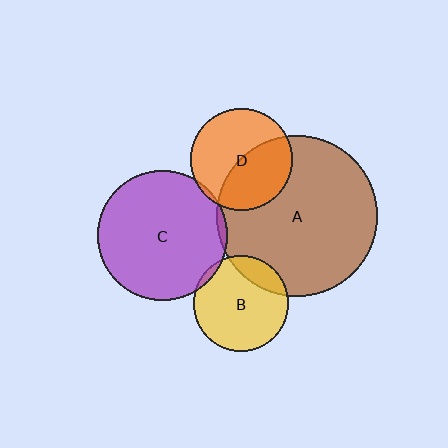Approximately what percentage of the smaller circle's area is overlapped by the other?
Approximately 45%.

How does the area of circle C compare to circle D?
Approximately 1.6 times.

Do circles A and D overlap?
Yes.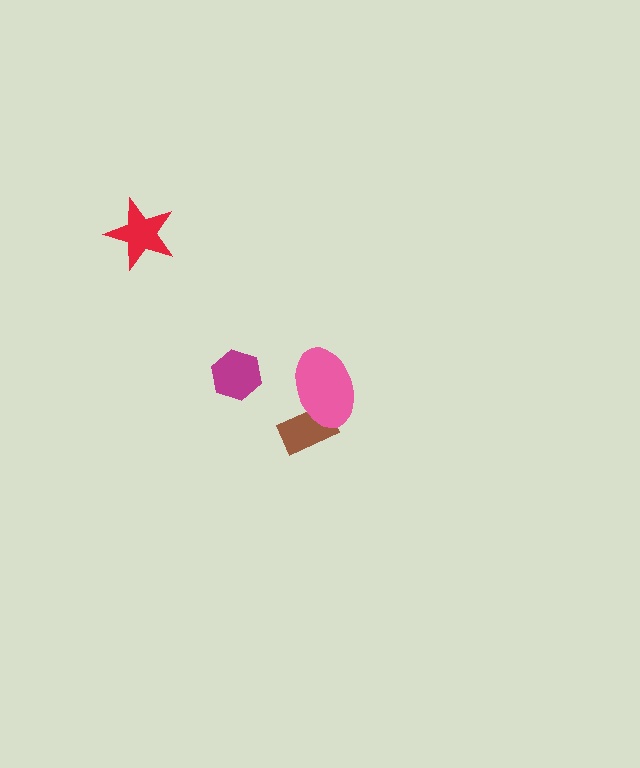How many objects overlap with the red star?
0 objects overlap with the red star.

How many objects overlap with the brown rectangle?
1 object overlaps with the brown rectangle.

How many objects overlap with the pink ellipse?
1 object overlaps with the pink ellipse.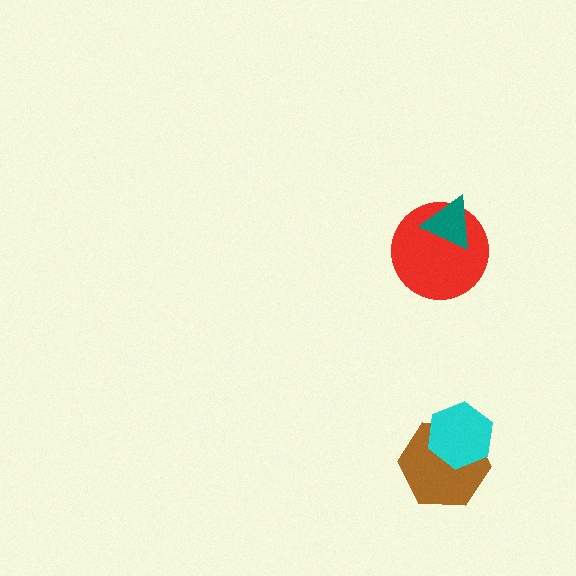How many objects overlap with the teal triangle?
1 object overlaps with the teal triangle.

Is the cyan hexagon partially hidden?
No, no other shape covers it.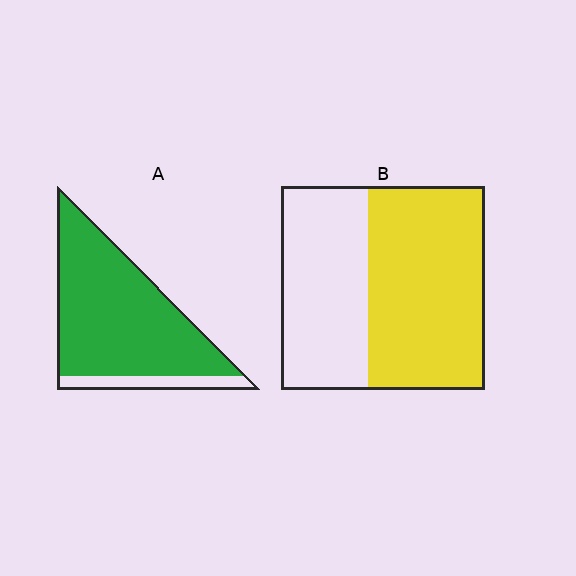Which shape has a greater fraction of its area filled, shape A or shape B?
Shape A.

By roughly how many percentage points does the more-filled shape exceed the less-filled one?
By roughly 30 percentage points (A over B).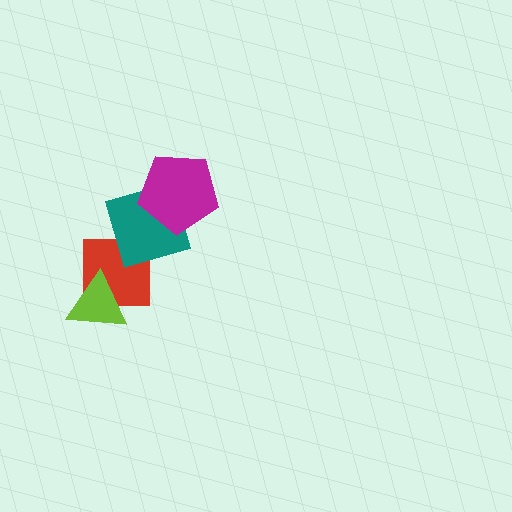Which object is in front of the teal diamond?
The magenta pentagon is in front of the teal diamond.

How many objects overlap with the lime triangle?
1 object overlaps with the lime triangle.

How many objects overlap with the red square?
2 objects overlap with the red square.